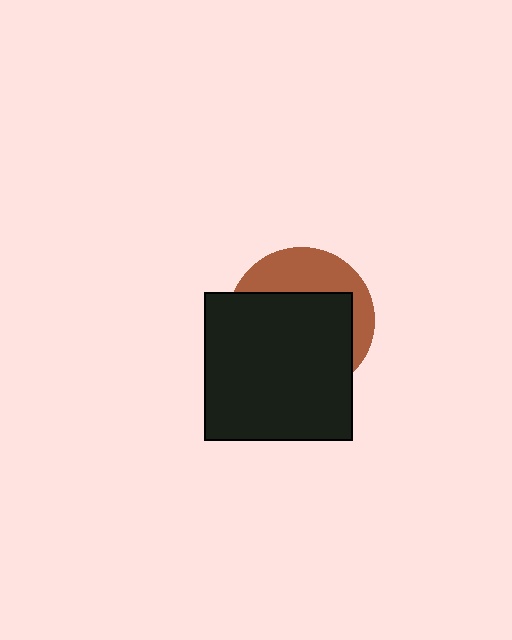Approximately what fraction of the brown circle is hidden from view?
Roughly 67% of the brown circle is hidden behind the black square.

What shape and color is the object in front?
The object in front is a black square.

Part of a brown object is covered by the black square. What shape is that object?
It is a circle.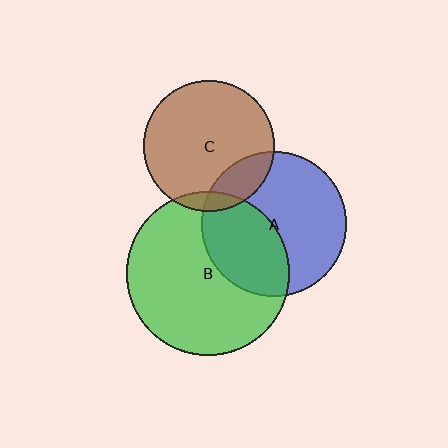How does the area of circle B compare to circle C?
Approximately 1.5 times.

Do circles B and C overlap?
Yes.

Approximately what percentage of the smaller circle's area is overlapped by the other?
Approximately 5%.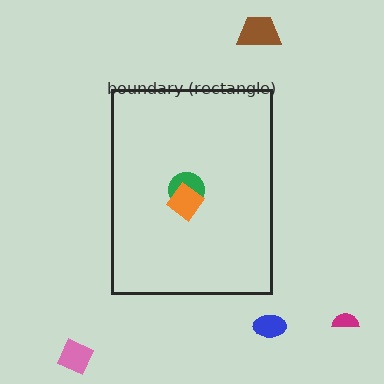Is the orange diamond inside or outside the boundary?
Inside.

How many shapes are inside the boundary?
2 inside, 4 outside.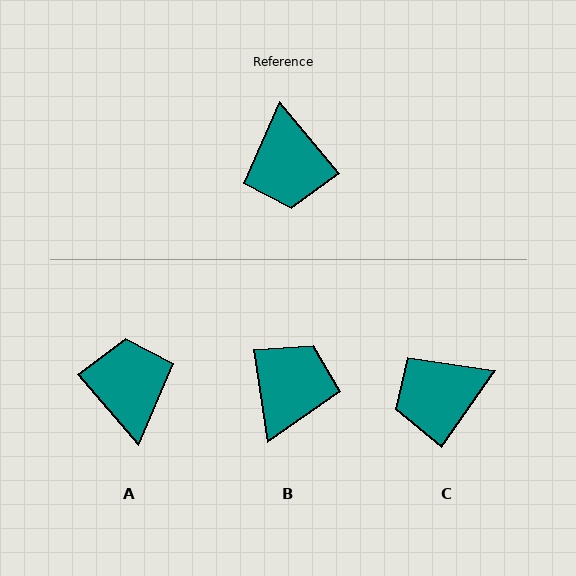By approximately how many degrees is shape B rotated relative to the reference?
Approximately 148 degrees counter-clockwise.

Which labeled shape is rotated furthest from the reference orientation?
A, about 179 degrees away.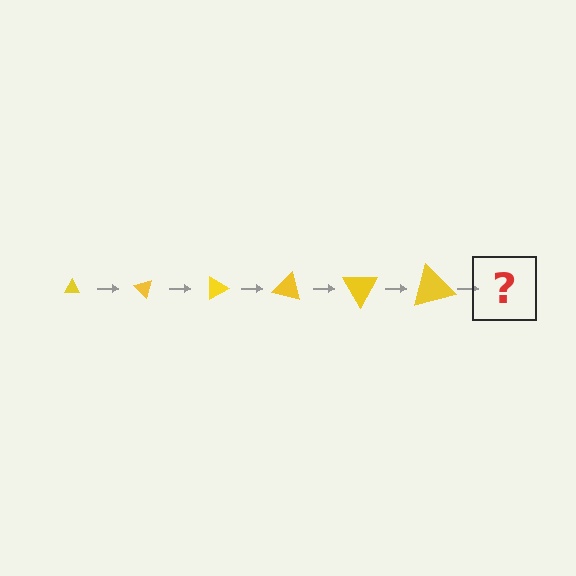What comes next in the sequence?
The next element should be a triangle, larger than the previous one and rotated 270 degrees from the start.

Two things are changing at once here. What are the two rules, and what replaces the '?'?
The two rules are that the triangle grows larger each step and it rotates 45 degrees each step. The '?' should be a triangle, larger than the previous one and rotated 270 degrees from the start.